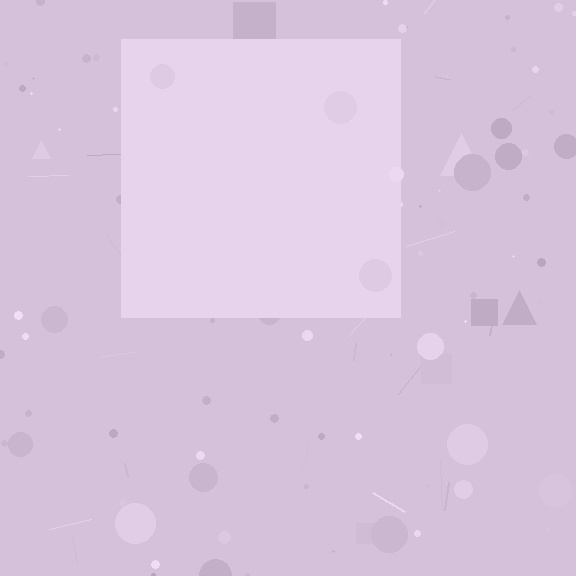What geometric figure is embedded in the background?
A square is embedded in the background.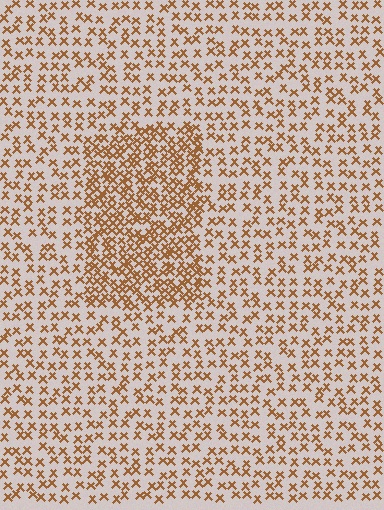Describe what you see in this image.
The image contains small brown elements arranged at two different densities. A rectangle-shaped region is visible where the elements are more densely packed than the surrounding area.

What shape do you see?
I see a rectangle.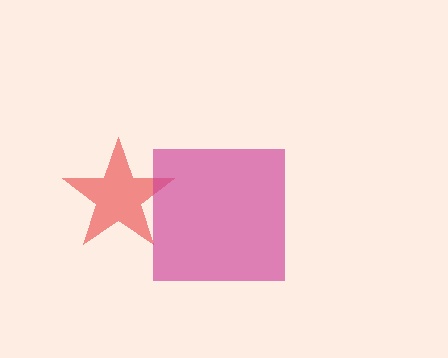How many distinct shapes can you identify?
There are 2 distinct shapes: a red star, a magenta square.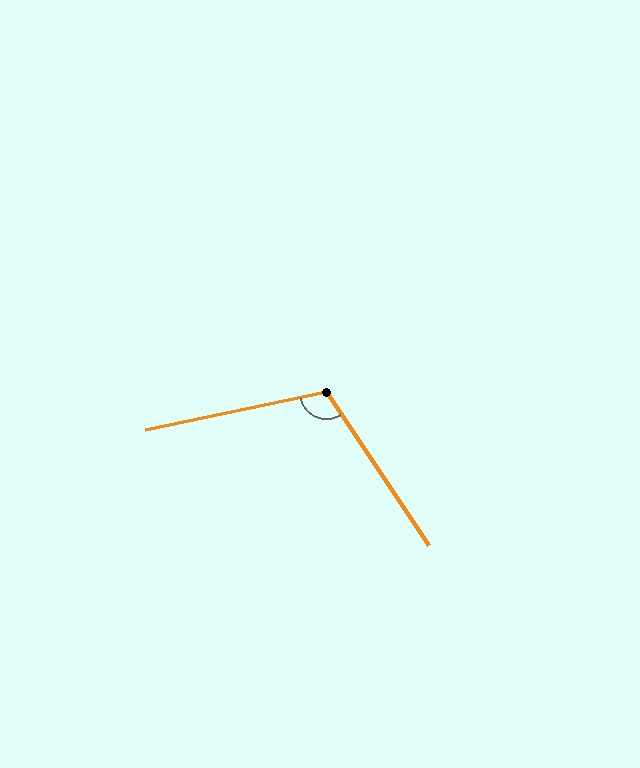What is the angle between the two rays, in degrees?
Approximately 112 degrees.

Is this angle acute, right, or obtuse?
It is obtuse.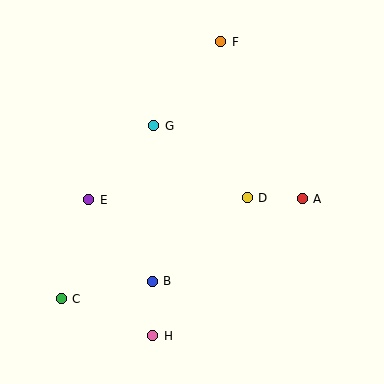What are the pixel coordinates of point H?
Point H is at (153, 336).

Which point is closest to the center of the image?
Point D at (247, 198) is closest to the center.